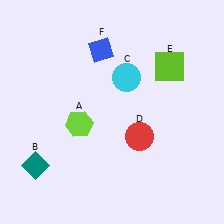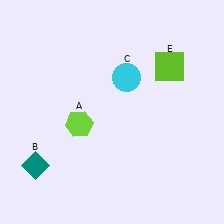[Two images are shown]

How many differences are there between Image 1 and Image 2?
There are 2 differences between the two images.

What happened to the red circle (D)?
The red circle (D) was removed in Image 2. It was in the bottom-right area of Image 1.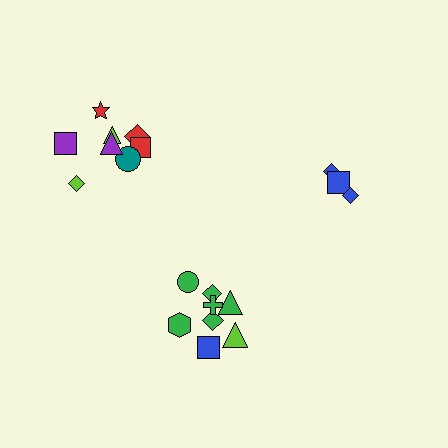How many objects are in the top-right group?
There are 3 objects.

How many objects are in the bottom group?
There are 8 objects.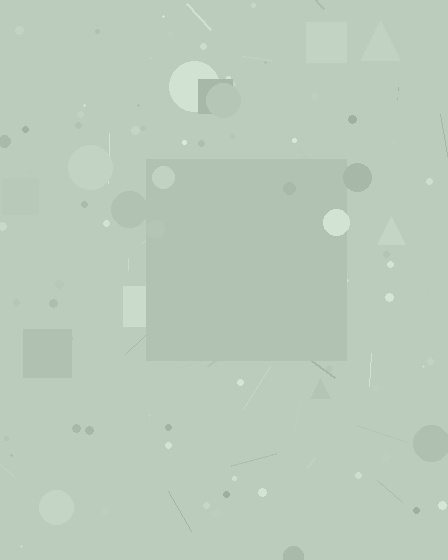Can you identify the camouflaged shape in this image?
The camouflaged shape is a square.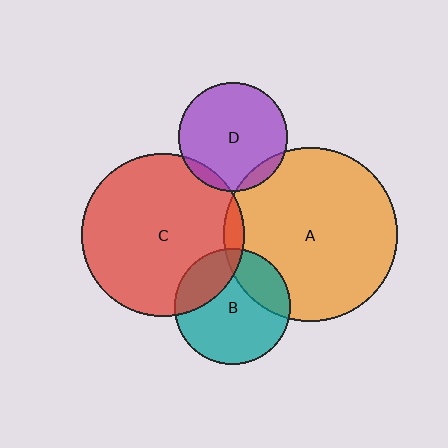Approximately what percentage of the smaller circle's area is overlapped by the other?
Approximately 25%.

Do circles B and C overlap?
Yes.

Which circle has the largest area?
Circle A (orange).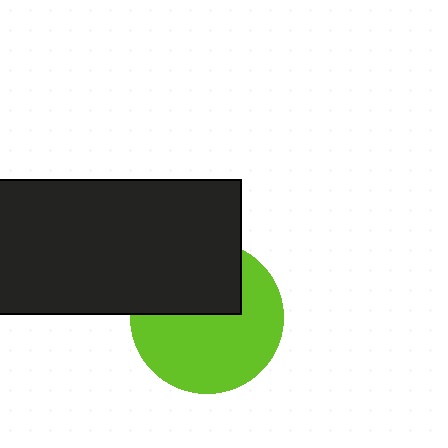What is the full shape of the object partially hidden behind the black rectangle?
The partially hidden object is a lime circle.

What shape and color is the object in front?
The object in front is a black rectangle.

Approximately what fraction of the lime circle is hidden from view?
Roughly 38% of the lime circle is hidden behind the black rectangle.